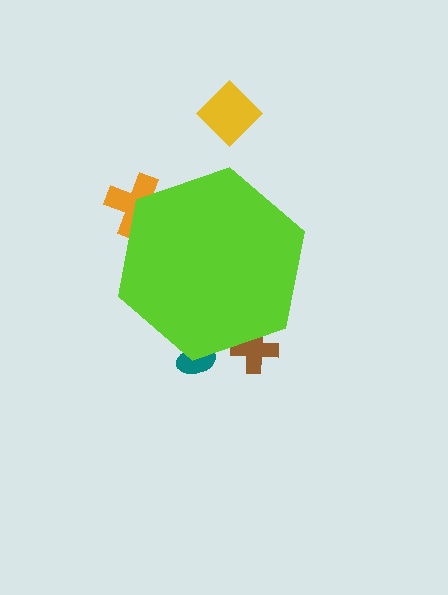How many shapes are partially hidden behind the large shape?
3 shapes are partially hidden.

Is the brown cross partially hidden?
Yes, the brown cross is partially hidden behind the lime hexagon.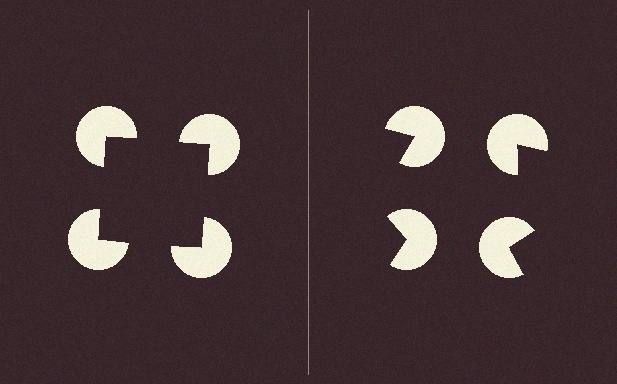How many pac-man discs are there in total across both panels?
8 — 4 on each side.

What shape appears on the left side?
An illusory square.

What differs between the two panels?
The pac-man discs are positioned identically on both sides; only the wedge orientations differ. On the left they align to a square; on the right they are misaligned.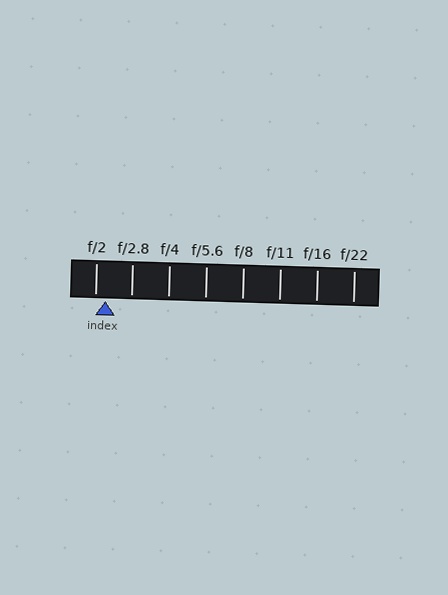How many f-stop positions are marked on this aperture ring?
There are 8 f-stop positions marked.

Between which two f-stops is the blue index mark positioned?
The index mark is between f/2 and f/2.8.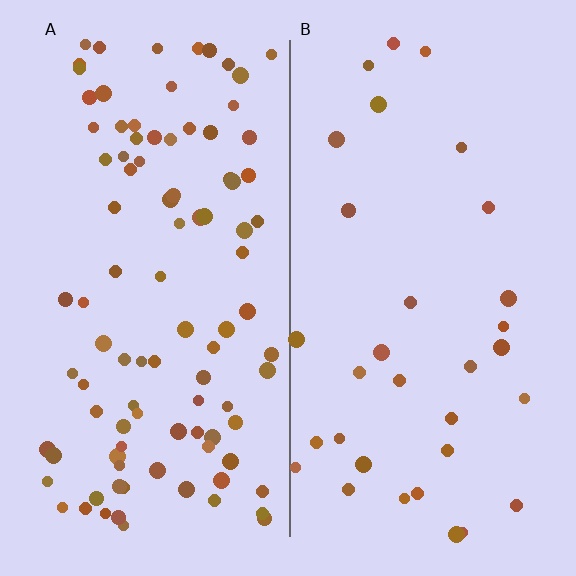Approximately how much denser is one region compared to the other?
Approximately 2.9× — region A over region B.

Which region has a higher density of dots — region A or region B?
A (the left).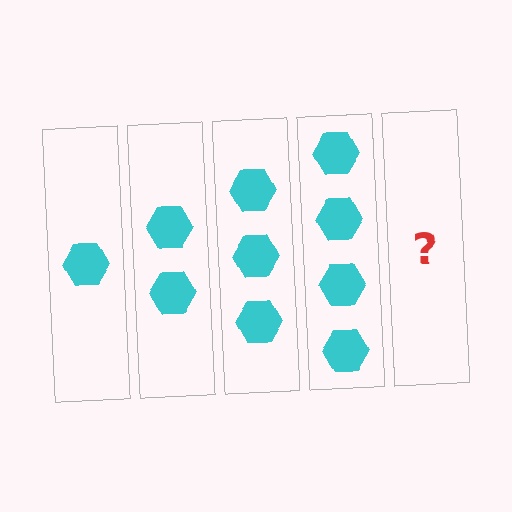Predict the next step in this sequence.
The next step is 5 hexagons.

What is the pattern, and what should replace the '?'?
The pattern is that each step adds one more hexagon. The '?' should be 5 hexagons.